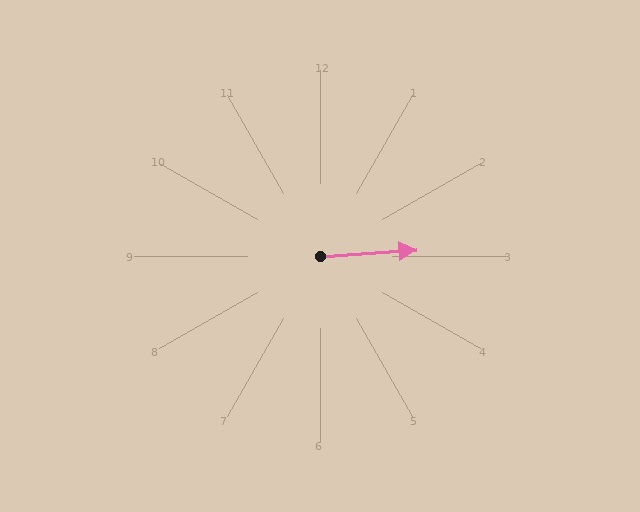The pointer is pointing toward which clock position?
Roughly 3 o'clock.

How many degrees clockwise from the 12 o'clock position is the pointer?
Approximately 86 degrees.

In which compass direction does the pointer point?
East.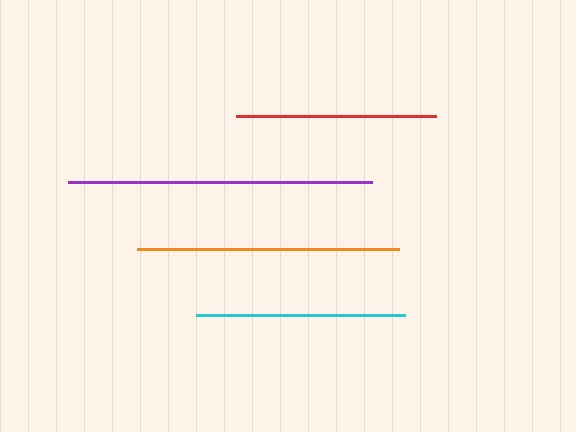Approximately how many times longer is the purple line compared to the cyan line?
The purple line is approximately 1.5 times the length of the cyan line.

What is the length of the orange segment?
The orange segment is approximately 262 pixels long.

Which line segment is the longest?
The purple line is the longest at approximately 304 pixels.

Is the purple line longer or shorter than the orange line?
The purple line is longer than the orange line.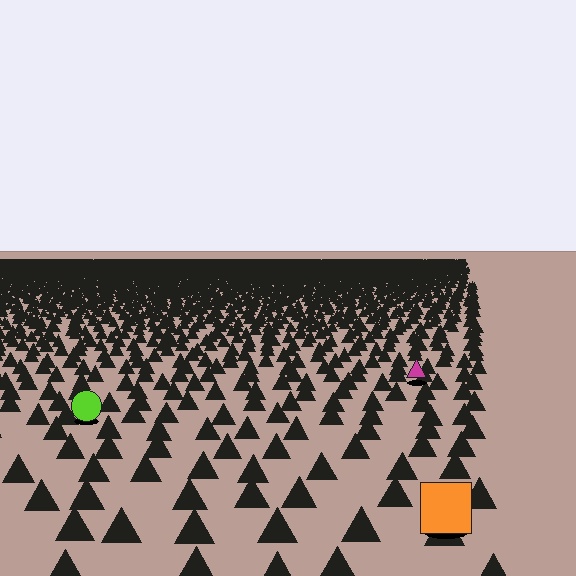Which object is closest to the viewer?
The orange square is closest. The texture marks near it are larger and more spread out.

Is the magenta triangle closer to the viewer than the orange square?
No. The orange square is closer — you can tell from the texture gradient: the ground texture is coarser near it.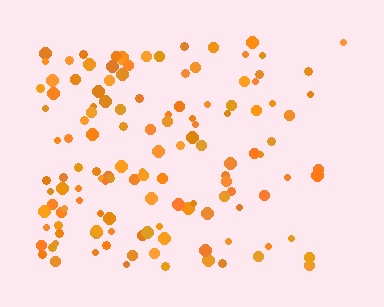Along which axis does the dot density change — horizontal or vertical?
Horizontal.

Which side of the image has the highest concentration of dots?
The left.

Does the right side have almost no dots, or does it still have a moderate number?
Still a moderate number, just noticeably fewer than the left.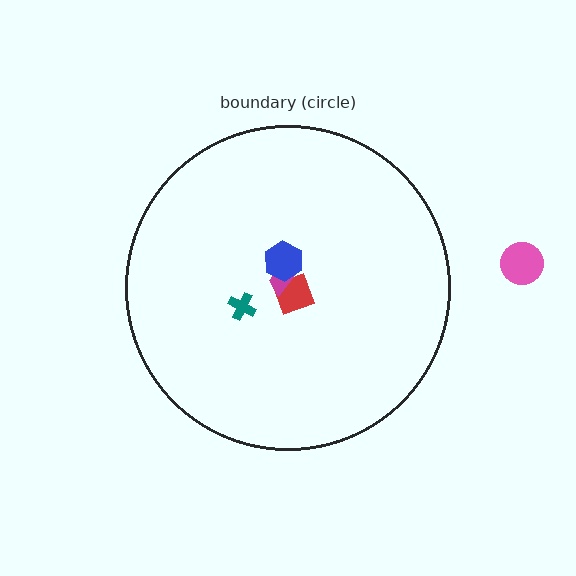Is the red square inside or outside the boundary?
Inside.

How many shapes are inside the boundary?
4 inside, 1 outside.